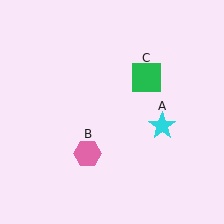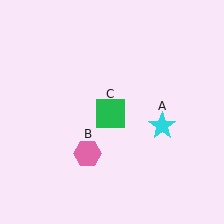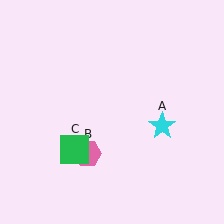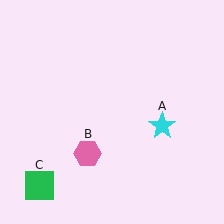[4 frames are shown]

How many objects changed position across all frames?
1 object changed position: green square (object C).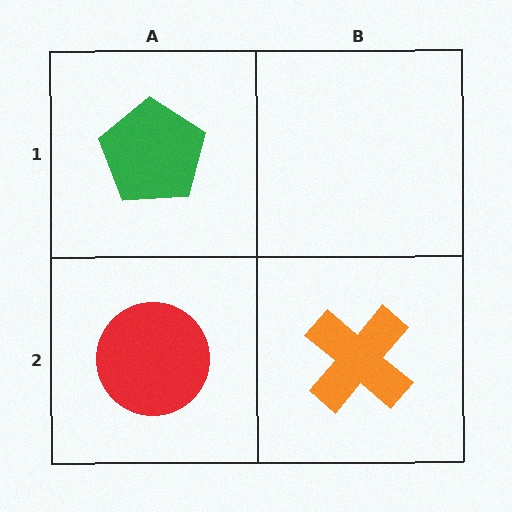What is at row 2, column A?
A red circle.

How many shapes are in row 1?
1 shape.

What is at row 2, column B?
An orange cross.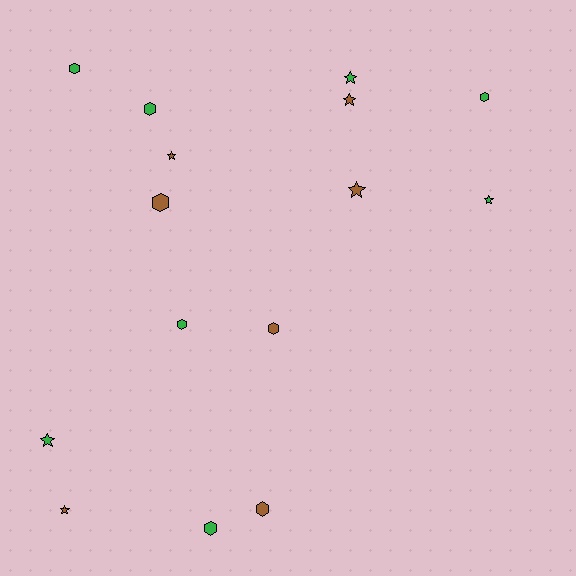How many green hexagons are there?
There are 5 green hexagons.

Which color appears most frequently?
Green, with 8 objects.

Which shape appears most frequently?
Hexagon, with 8 objects.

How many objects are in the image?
There are 15 objects.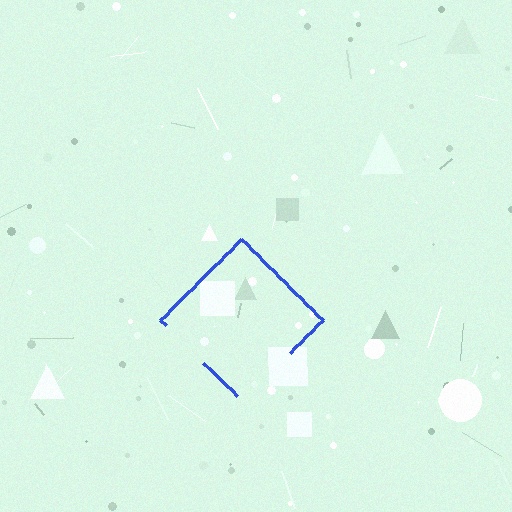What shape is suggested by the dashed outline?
The dashed outline suggests a diamond.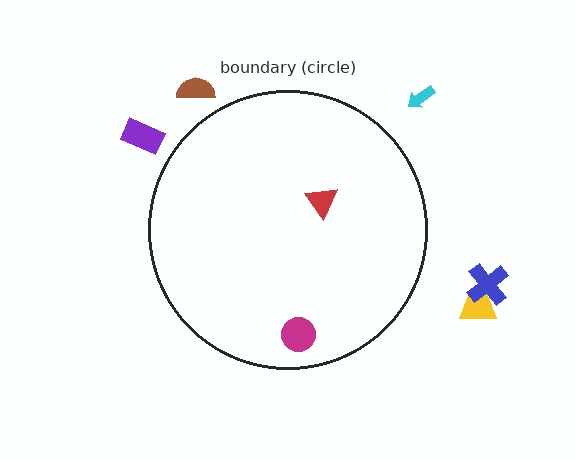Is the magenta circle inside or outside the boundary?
Inside.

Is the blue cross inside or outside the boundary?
Outside.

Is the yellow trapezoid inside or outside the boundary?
Outside.